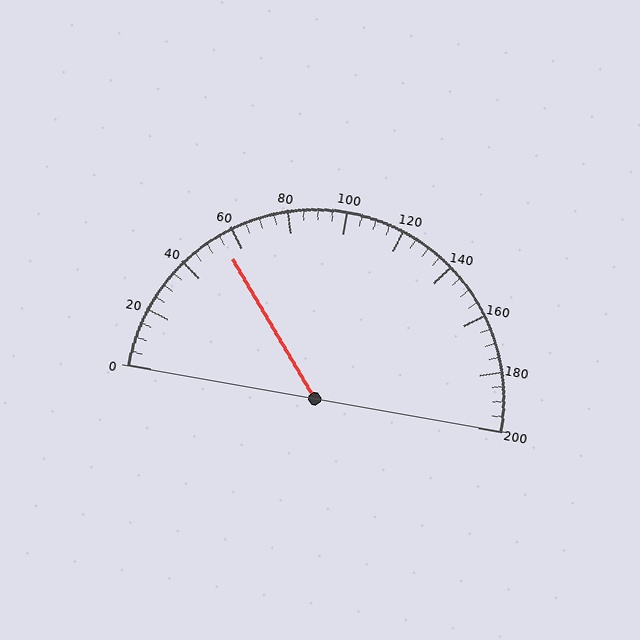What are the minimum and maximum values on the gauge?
The gauge ranges from 0 to 200.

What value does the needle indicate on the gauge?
The needle indicates approximately 55.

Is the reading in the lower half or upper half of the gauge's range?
The reading is in the lower half of the range (0 to 200).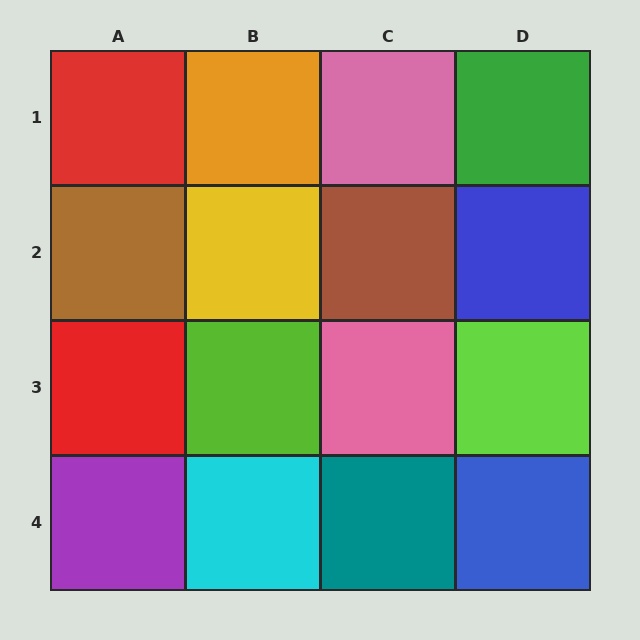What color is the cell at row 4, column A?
Purple.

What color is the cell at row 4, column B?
Cyan.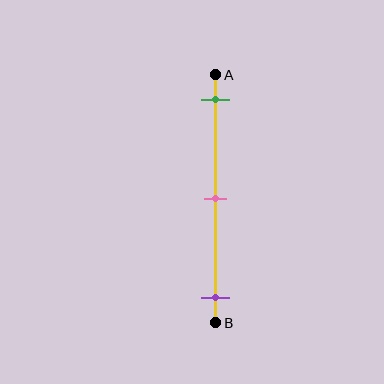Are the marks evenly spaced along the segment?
Yes, the marks are approximately evenly spaced.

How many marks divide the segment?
There are 3 marks dividing the segment.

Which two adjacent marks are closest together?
The green and pink marks are the closest adjacent pair.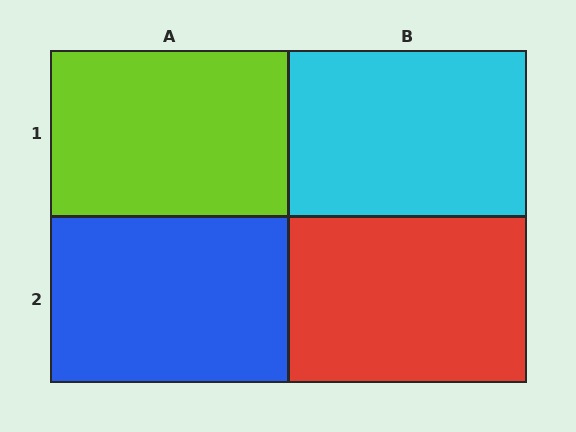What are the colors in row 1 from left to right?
Lime, cyan.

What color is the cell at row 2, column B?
Red.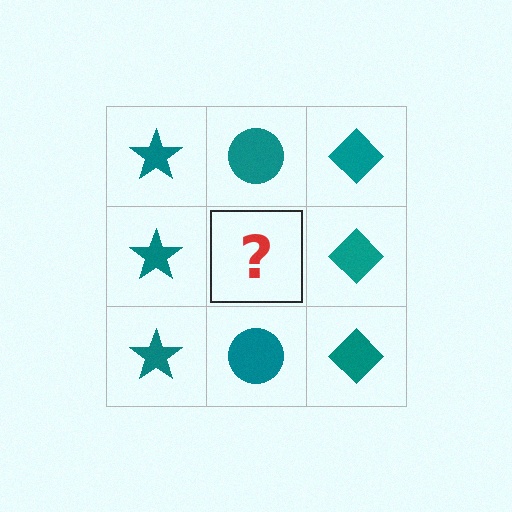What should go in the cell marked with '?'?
The missing cell should contain a teal circle.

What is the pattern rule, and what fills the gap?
The rule is that each column has a consistent shape. The gap should be filled with a teal circle.